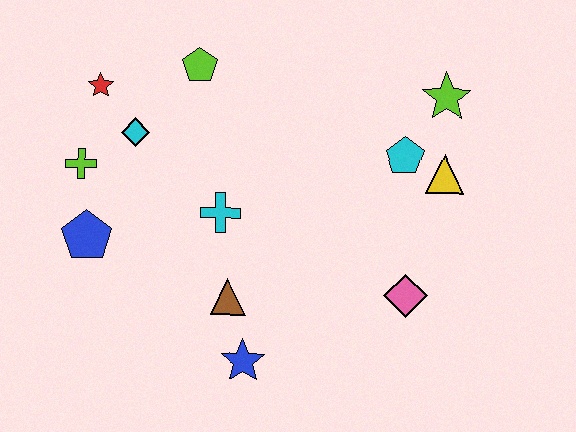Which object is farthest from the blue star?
The lime star is farthest from the blue star.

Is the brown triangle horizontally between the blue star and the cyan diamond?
Yes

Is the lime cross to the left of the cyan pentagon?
Yes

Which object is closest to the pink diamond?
The yellow triangle is closest to the pink diamond.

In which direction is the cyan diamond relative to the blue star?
The cyan diamond is above the blue star.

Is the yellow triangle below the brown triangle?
No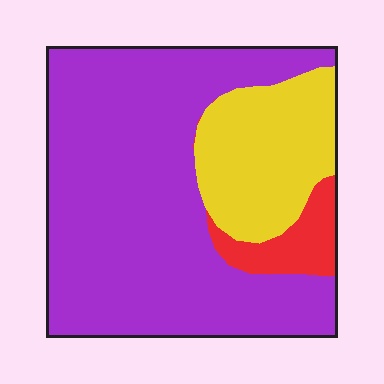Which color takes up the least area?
Red, at roughly 10%.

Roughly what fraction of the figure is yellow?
Yellow covers 22% of the figure.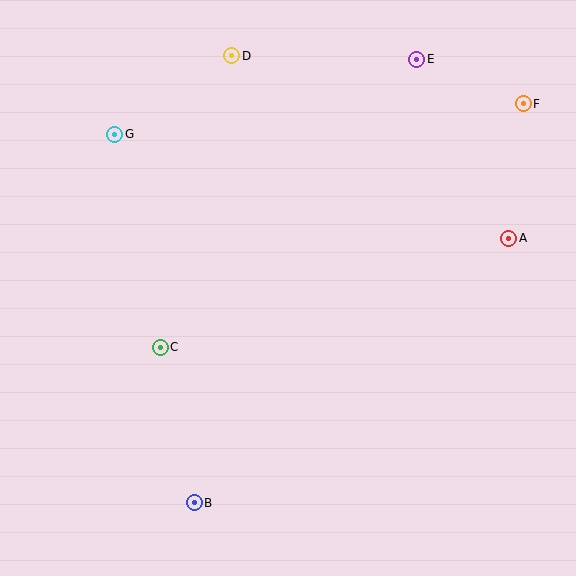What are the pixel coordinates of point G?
Point G is at (115, 134).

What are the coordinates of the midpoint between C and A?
The midpoint between C and A is at (335, 293).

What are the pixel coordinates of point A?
Point A is at (509, 238).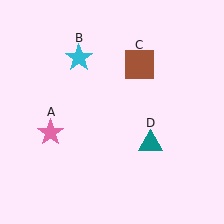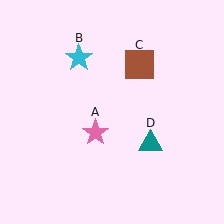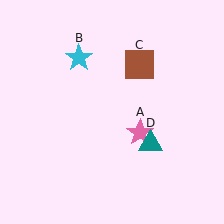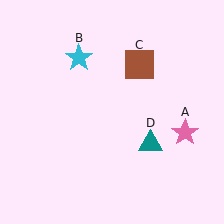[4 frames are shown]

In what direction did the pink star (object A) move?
The pink star (object A) moved right.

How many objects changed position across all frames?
1 object changed position: pink star (object A).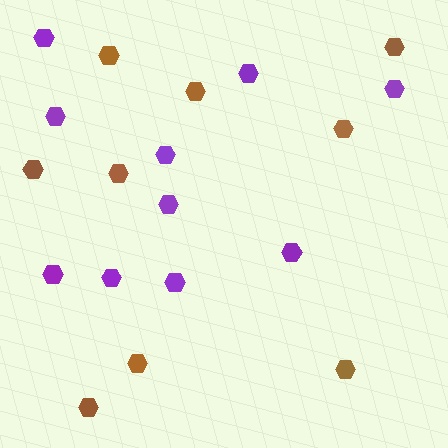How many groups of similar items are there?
There are 2 groups: one group of purple hexagons (10) and one group of brown hexagons (9).